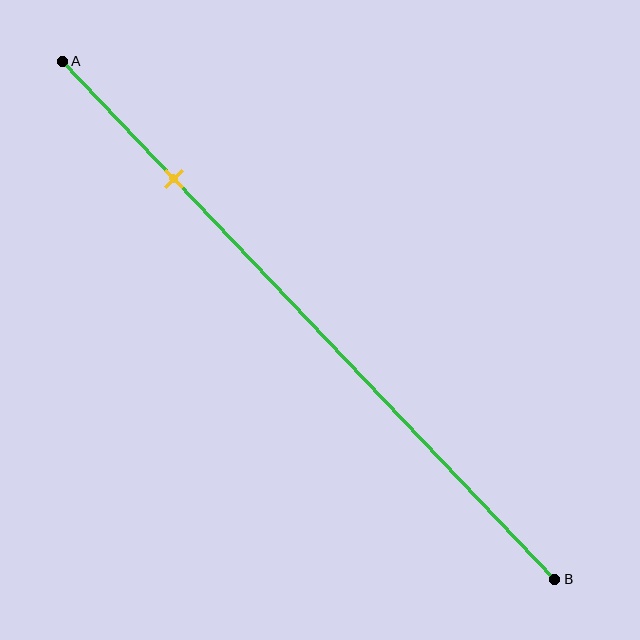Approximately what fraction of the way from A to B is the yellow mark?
The yellow mark is approximately 25% of the way from A to B.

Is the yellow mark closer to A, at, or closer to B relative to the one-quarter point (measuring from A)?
The yellow mark is approximately at the one-quarter point of segment AB.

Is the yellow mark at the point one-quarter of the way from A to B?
Yes, the mark is approximately at the one-quarter point.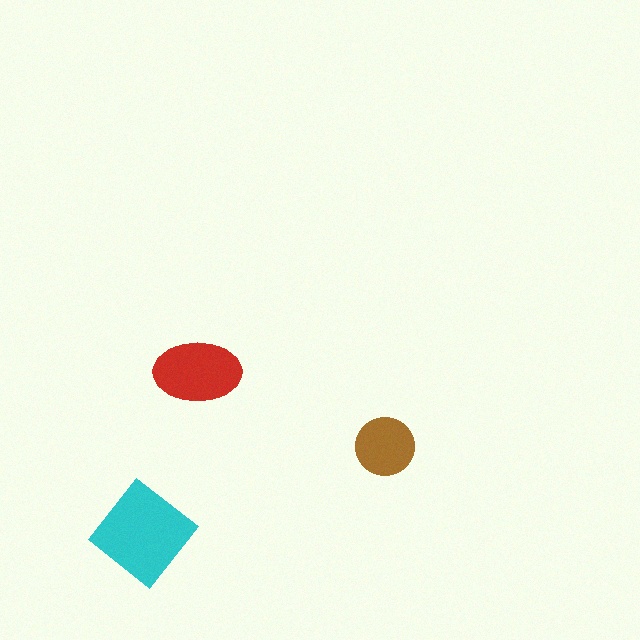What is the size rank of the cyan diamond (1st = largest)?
1st.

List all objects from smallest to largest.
The brown circle, the red ellipse, the cyan diamond.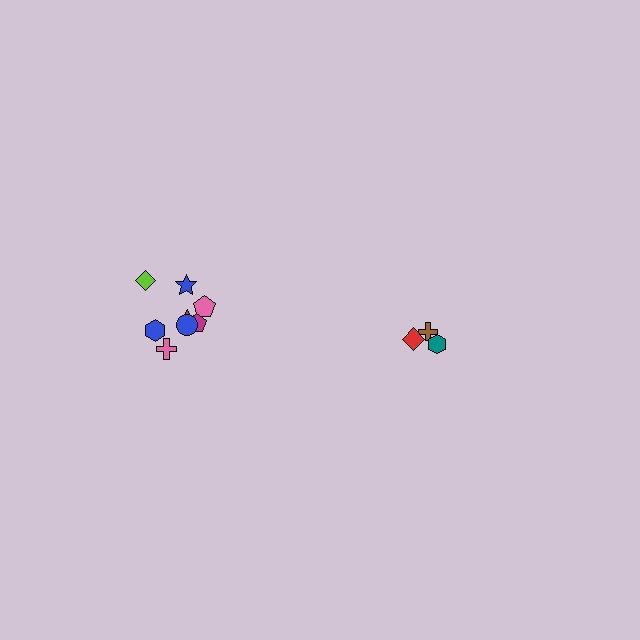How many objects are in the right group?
There are 3 objects.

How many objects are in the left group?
There are 8 objects.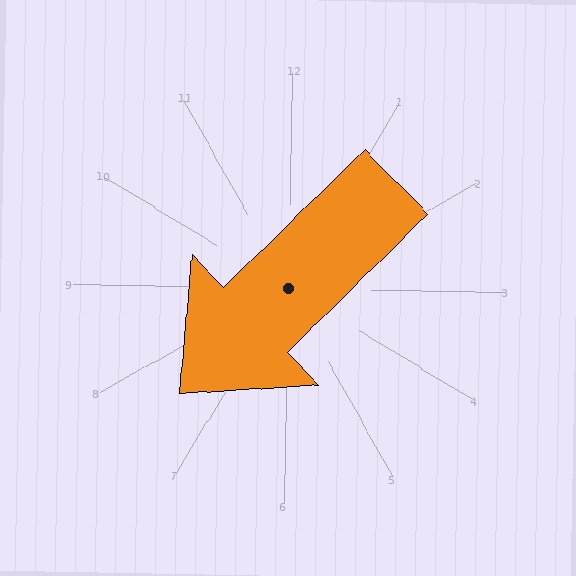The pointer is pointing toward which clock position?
Roughly 7 o'clock.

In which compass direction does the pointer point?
Southwest.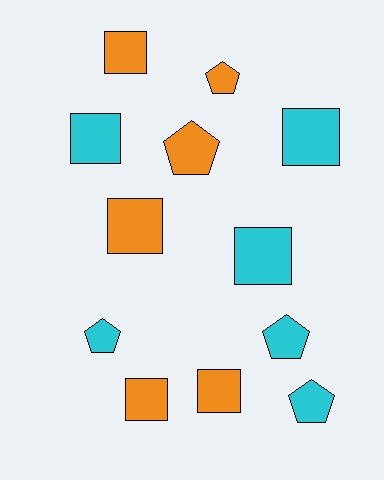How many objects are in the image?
There are 12 objects.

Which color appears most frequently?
Orange, with 6 objects.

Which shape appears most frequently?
Square, with 7 objects.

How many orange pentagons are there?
There are 2 orange pentagons.